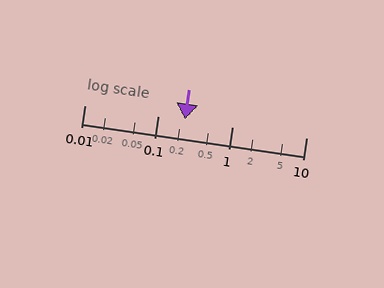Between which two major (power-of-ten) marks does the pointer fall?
The pointer is between 0.1 and 1.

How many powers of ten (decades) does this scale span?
The scale spans 3 decades, from 0.01 to 10.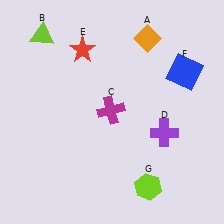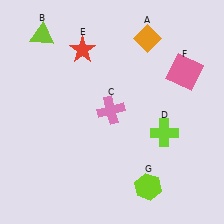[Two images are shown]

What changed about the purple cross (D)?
In Image 1, D is purple. In Image 2, it changed to lime.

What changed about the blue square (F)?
In Image 1, F is blue. In Image 2, it changed to pink.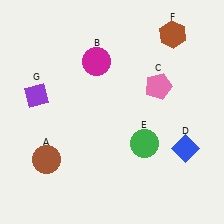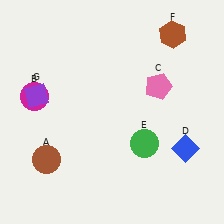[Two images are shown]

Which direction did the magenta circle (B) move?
The magenta circle (B) moved left.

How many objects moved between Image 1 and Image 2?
1 object moved between the two images.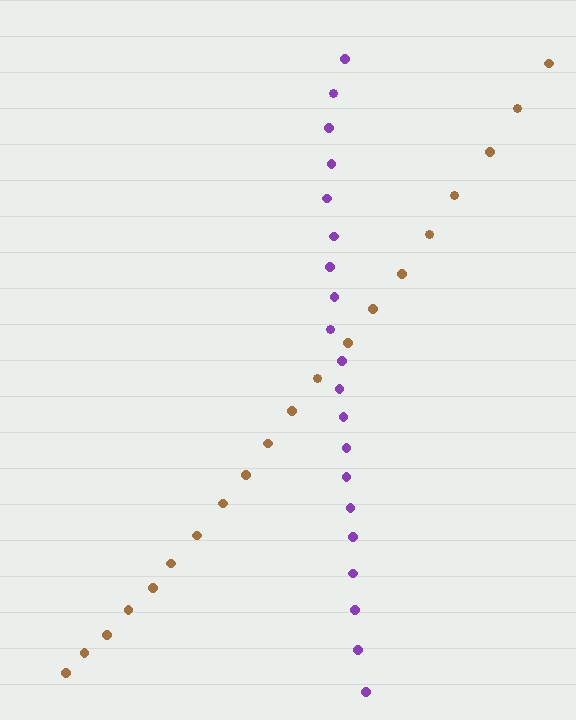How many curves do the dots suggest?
There are 2 distinct paths.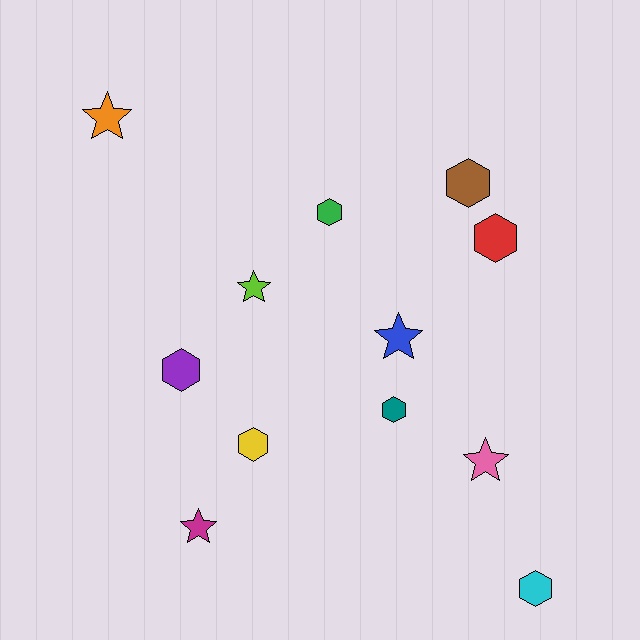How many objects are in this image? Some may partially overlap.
There are 12 objects.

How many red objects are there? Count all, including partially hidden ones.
There is 1 red object.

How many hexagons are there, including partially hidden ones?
There are 7 hexagons.